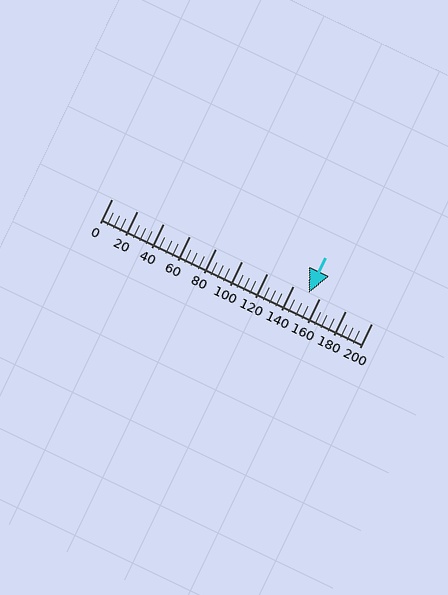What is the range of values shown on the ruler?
The ruler shows values from 0 to 200.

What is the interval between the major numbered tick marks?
The major tick marks are spaced 20 units apart.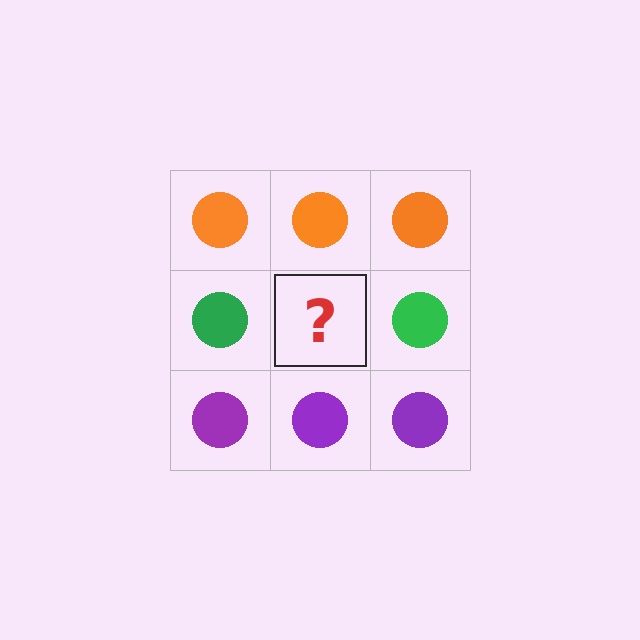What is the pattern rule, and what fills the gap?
The rule is that each row has a consistent color. The gap should be filled with a green circle.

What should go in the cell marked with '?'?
The missing cell should contain a green circle.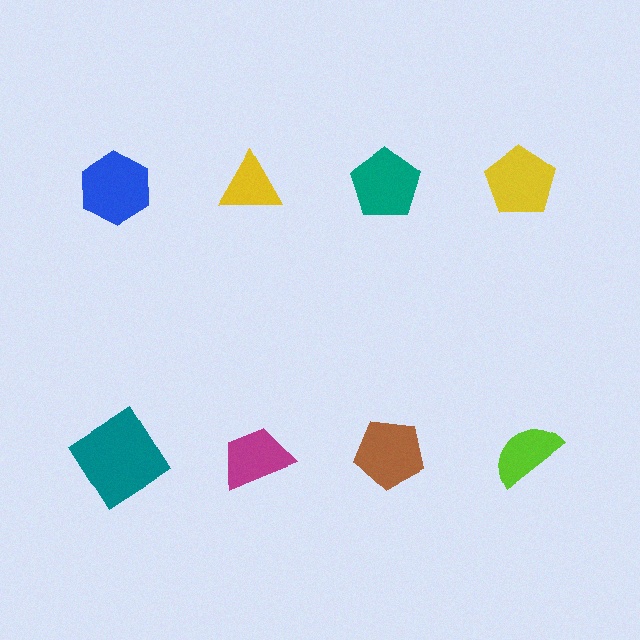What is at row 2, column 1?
A teal diamond.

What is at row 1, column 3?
A teal pentagon.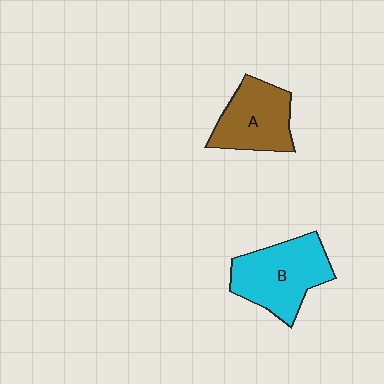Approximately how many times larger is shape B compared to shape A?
Approximately 1.2 times.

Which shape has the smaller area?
Shape A (brown).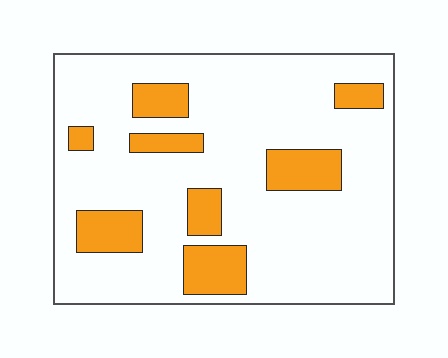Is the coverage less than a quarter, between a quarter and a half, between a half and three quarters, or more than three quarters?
Less than a quarter.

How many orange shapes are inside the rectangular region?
8.